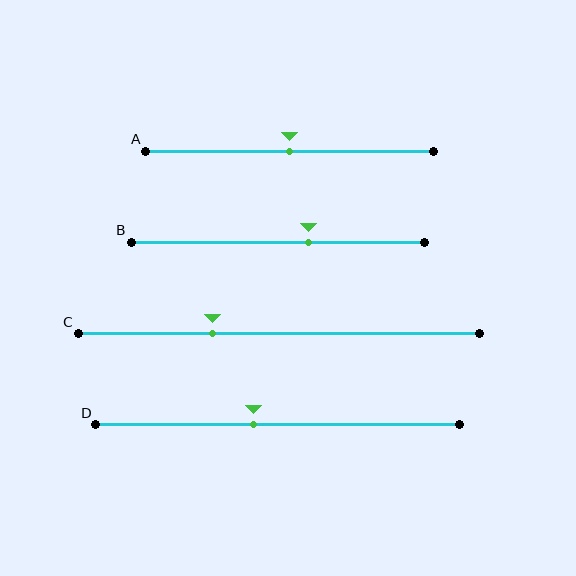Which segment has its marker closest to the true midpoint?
Segment A has its marker closest to the true midpoint.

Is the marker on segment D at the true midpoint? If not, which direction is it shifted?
No, the marker on segment D is shifted to the left by about 7% of the segment length.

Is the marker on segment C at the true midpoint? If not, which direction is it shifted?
No, the marker on segment C is shifted to the left by about 17% of the segment length.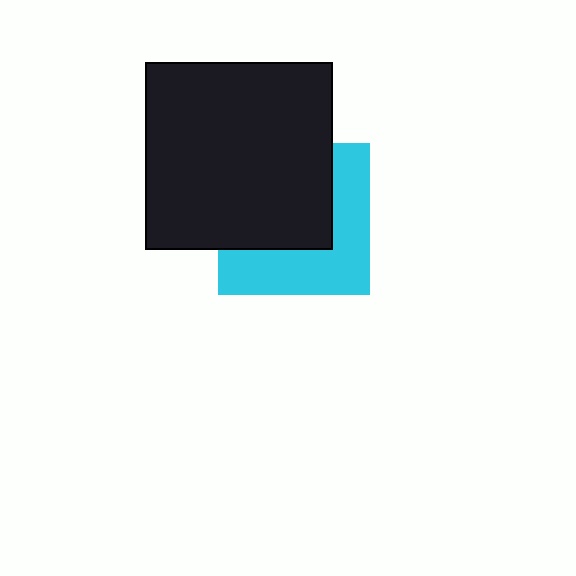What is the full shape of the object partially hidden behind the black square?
The partially hidden object is a cyan square.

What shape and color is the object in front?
The object in front is a black square.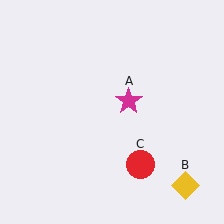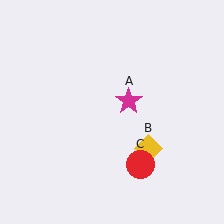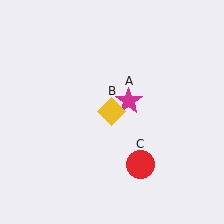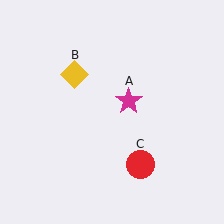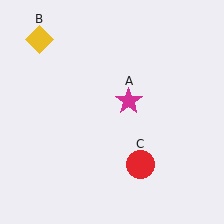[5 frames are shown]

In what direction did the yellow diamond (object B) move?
The yellow diamond (object B) moved up and to the left.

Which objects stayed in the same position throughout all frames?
Magenta star (object A) and red circle (object C) remained stationary.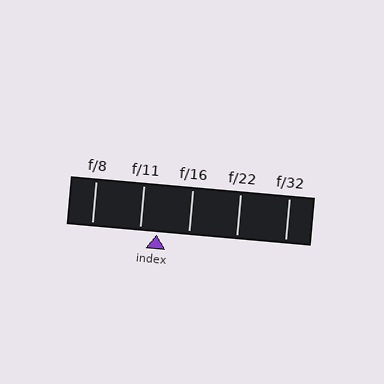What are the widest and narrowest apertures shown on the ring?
The widest aperture shown is f/8 and the narrowest is f/32.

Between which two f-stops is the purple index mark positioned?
The index mark is between f/11 and f/16.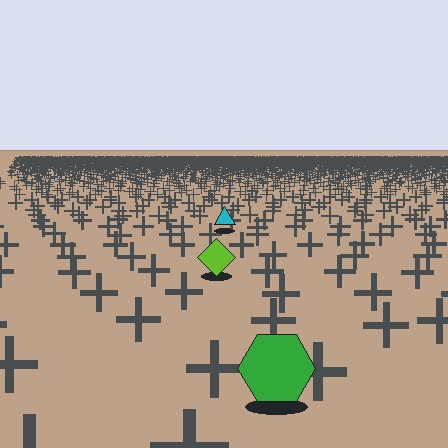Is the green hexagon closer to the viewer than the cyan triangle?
Yes. The green hexagon is closer — you can tell from the texture gradient: the ground texture is coarser near it.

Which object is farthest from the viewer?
The cyan triangle is farthest from the viewer. It appears smaller and the ground texture around it is denser.